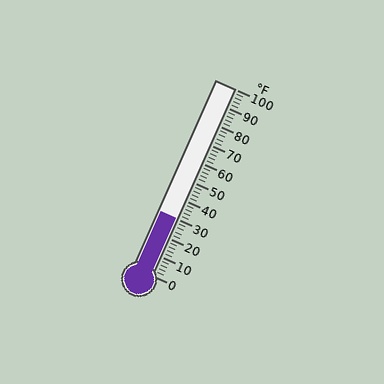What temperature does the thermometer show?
The thermometer shows approximately 30°F.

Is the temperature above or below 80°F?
The temperature is below 80°F.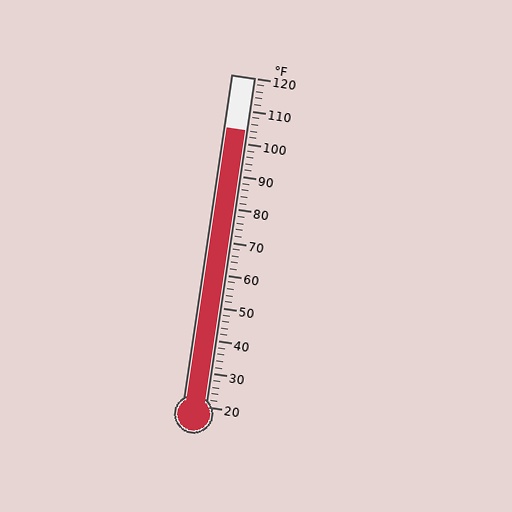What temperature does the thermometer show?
The thermometer shows approximately 104°F.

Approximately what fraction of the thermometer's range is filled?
The thermometer is filled to approximately 85% of its range.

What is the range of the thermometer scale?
The thermometer scale ranges from 20°F to 120°F.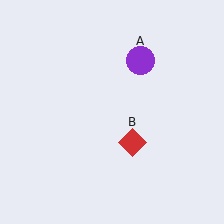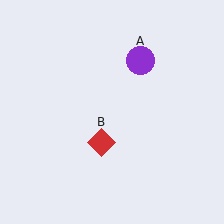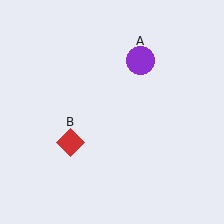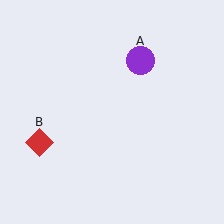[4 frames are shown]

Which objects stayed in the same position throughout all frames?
Purple circle (object A) remained stationary.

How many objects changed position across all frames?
1 object changed position: red diamond (object B).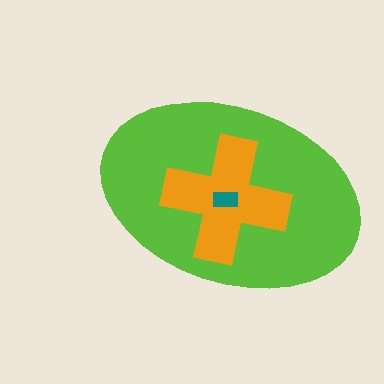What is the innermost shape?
The teal rectangle.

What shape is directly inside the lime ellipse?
The orange cross.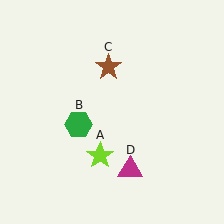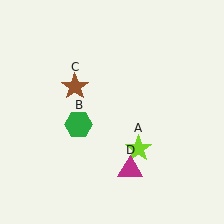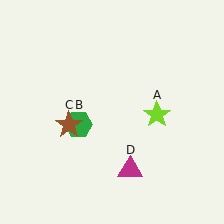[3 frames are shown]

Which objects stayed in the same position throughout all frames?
Green hexagon (object B) and magenta triangle (object D) remained stationary.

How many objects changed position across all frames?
2 objects changed position: lime star (object A), brown star (object C).